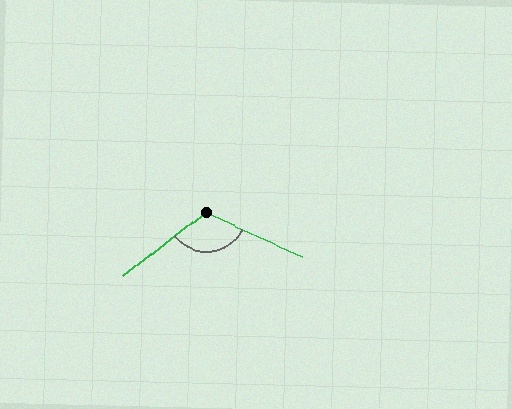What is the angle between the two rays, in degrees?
Approximately 118 degrees.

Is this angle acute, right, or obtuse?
It is obtuse.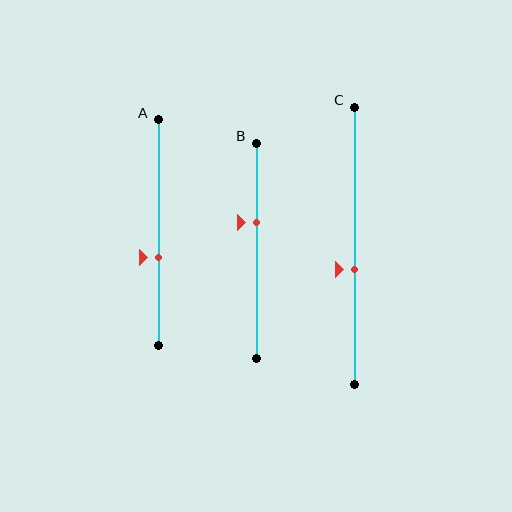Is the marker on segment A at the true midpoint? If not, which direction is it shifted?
No, the marker on segment A is shifted downward by about 11% of the segment length.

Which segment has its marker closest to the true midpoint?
Segment C has its marker closest to the true midpoint.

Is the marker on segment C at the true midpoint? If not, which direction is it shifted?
No, the marker on segment C is shifted downward by about 9% of the segment length.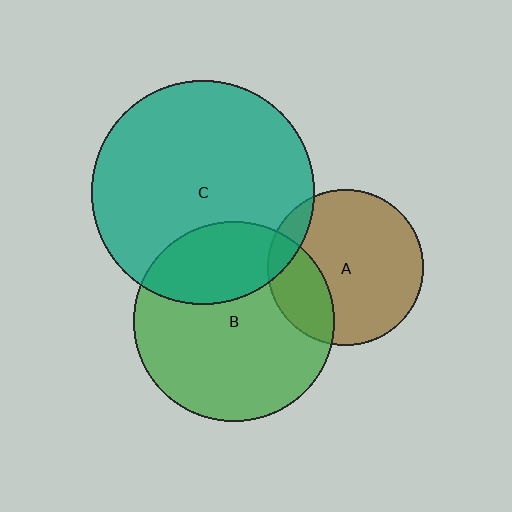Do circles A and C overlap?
Yes.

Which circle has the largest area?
Circle C (teal).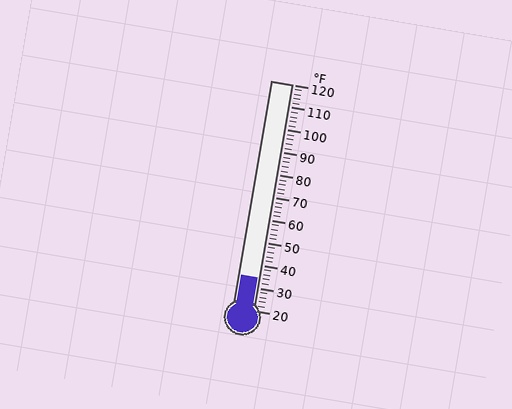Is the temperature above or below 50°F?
The temperature is below 50°F.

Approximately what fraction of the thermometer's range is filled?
The thermometer is filled to approximately 15% of its range.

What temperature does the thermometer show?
The thermometer shows approximately 34°F.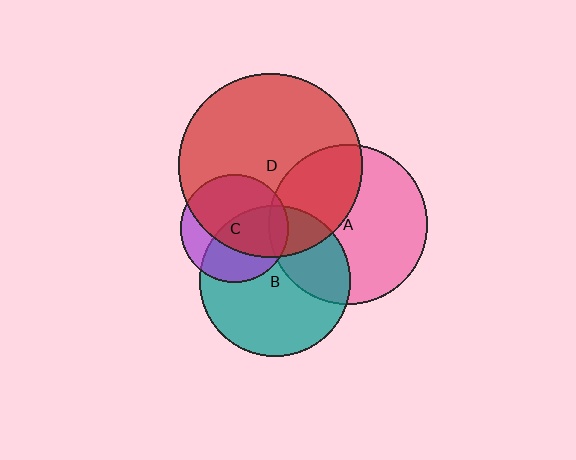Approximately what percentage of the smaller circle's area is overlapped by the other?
Approximately 30%.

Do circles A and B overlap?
Yes.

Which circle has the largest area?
Circle D (red).